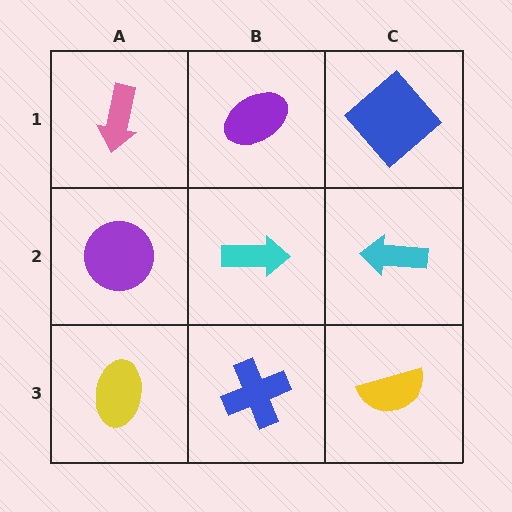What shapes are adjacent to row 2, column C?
A blue diamond (row 1, column C), a yellow semicircle (row 3, column C), a cyan arrow (row 2, column B).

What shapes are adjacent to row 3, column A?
A purple circle (row 2, column A), a blue cross (row 3, column B).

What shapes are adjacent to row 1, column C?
A cyan arrow (row 2, column C), a purple ellipse (row 1, column B).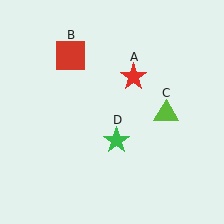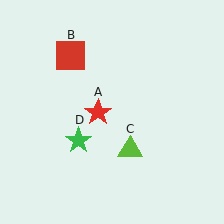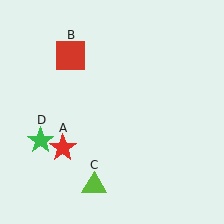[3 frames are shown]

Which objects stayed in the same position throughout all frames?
Red square (object B) remained stationary.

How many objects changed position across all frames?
3 objects changed position: red star (object A), lime triangle (object C), green star (object D).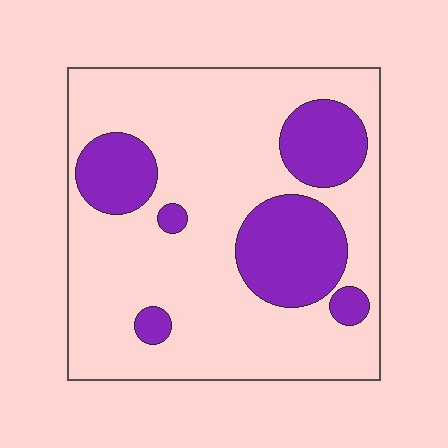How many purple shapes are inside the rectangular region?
6.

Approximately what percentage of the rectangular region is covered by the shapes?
Approximately 25%.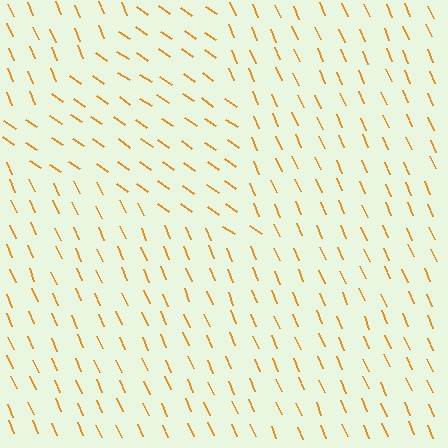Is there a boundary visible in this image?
Yes, there is a texture boundary formed by a change in line orientation.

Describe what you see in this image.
The image is filled with small orange line segments. A triangle region in the image has lines oriented differently from the surrounding lines, creating a visible texture boundary.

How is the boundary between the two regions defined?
The boundary is defined purely by a change in line orientation (approximately 32 degrees difference). All lines are the same color and thickness.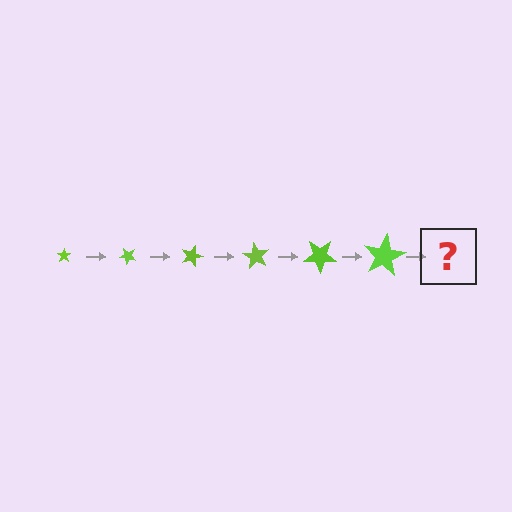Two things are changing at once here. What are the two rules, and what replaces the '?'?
The two rules are that the star grows larger each step and it rotates 45 degrees each step. The '?' should be a star, larger than the previous one and rotated 270 degrees from the start.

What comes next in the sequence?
The next element should be a star, larger than the previous one and rotated 270 degrees from the start.